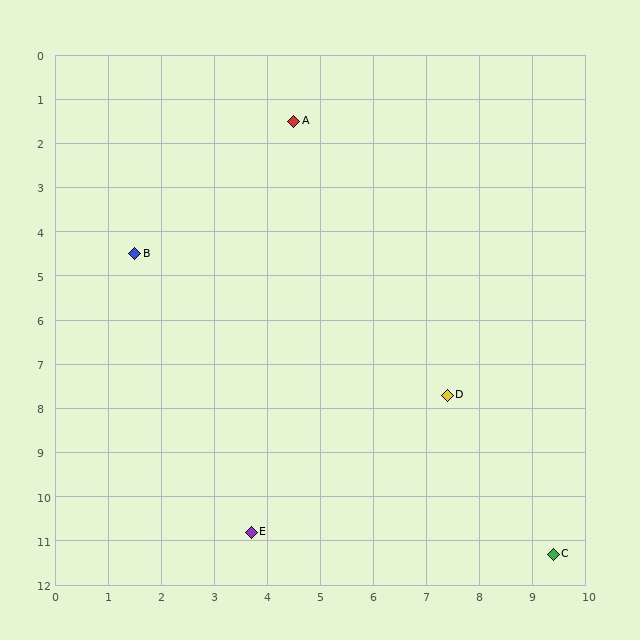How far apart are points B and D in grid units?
Points B and D are about 6.7 grid units apart.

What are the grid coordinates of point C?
Point C is at approximately (9.4, 11.3).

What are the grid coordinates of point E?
Point E is at approximately (3.7, 10.8).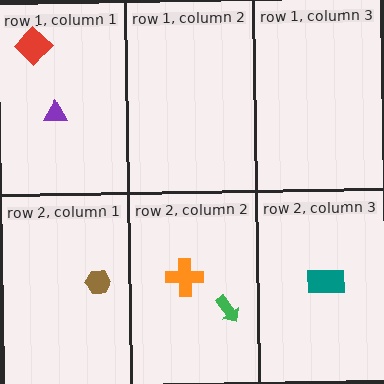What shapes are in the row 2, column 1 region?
The brown hexagon.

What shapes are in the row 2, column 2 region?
The orange cross, the green arrow.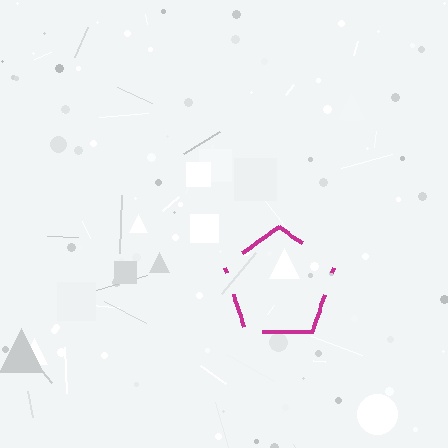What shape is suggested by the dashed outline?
The dashed outline suggests a pentagon.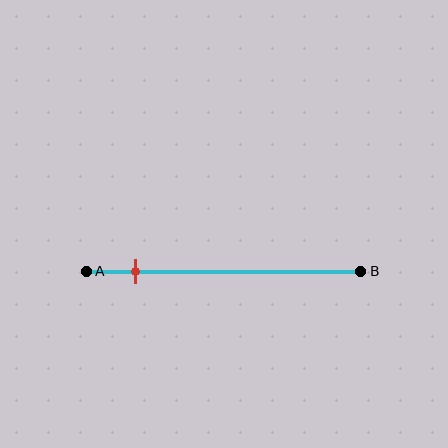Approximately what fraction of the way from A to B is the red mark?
The red mark is approximately 20% of the way from A to B.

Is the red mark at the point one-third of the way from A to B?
No, the mark is at about 20% from A, not at the 33% one-third point.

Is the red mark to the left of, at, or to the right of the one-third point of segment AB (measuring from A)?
The red mark is to the left of the one-third point of segment AB.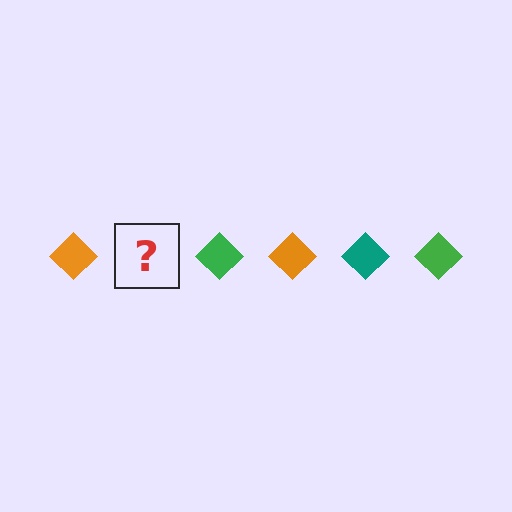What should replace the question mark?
The question mark should be replaced with a teal diamond.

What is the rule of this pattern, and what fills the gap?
The rule is that the pattern cycles through orange, teal, green diamonds. The gap should be filled with a teal diamond.